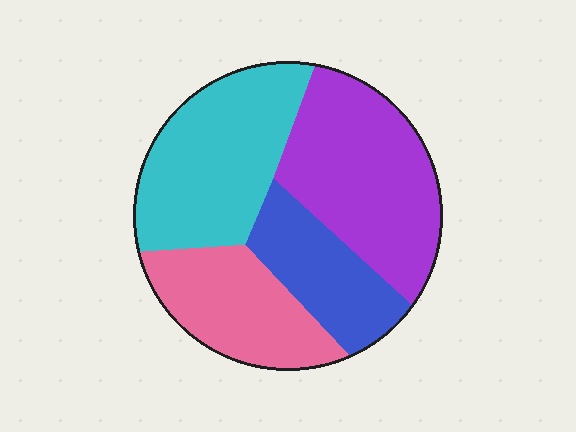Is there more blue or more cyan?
Cyan.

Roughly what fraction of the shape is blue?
Blue takes up less than a quarter of the shape.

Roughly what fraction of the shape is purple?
Purple takes up about one third (1/3) of the shape.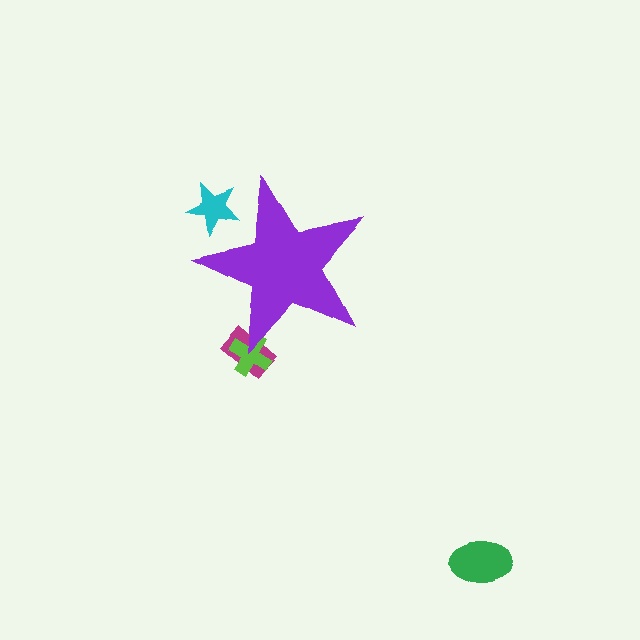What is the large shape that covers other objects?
A purple star.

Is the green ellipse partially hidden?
No, the green ellipse is fully visible.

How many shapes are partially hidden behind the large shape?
3 shapes are partially hidden.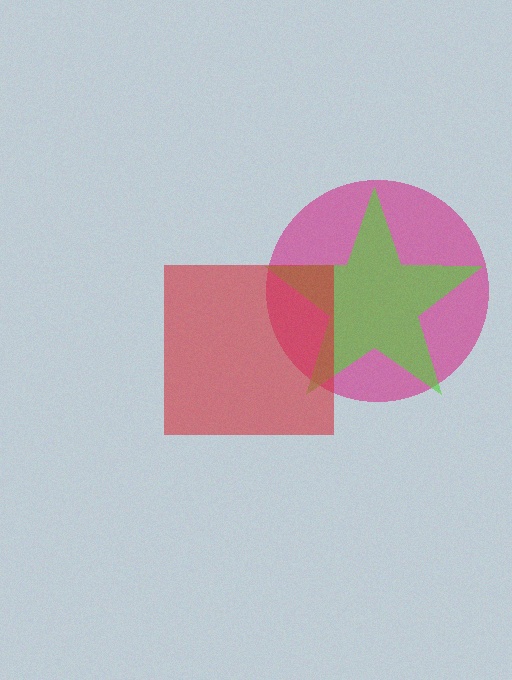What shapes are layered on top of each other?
The layered shapes are: a magenta circle, a lime star, a red square.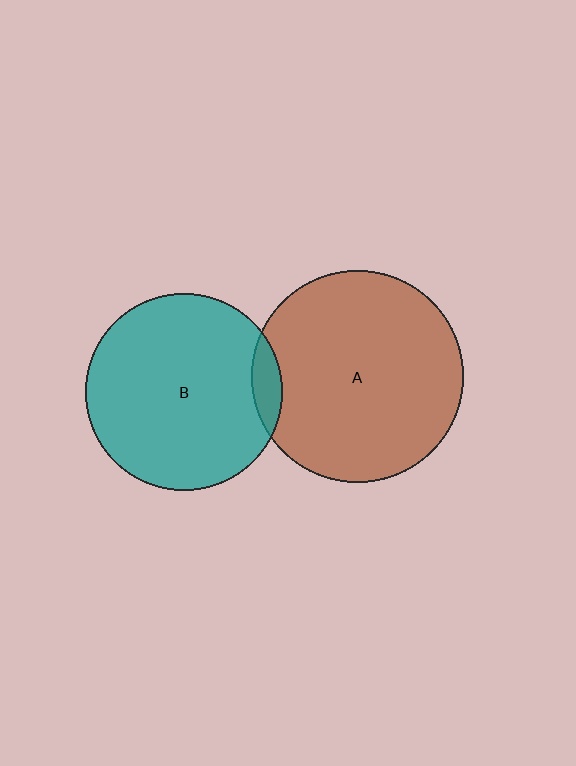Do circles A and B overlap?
Yes.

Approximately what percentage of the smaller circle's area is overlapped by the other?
Approximately 5%.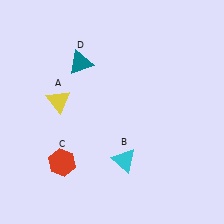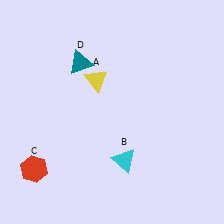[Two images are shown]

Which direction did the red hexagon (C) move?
The red hexagon (C) moved left.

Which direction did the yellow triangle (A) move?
The yellow triangle (A) moved right.